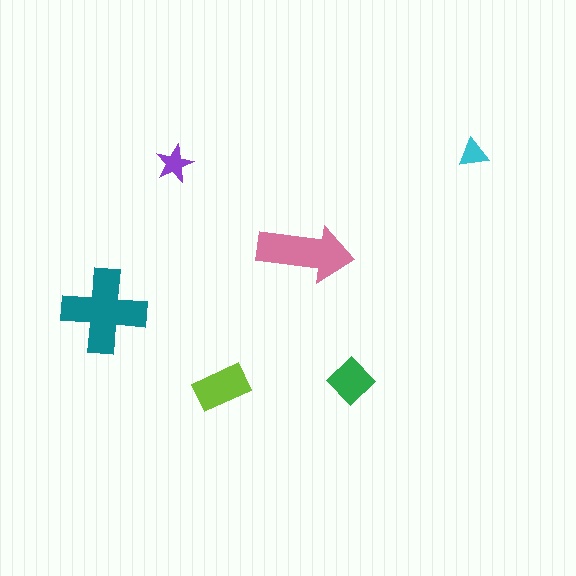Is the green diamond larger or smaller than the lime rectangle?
Smaller.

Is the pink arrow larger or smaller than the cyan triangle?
Larger.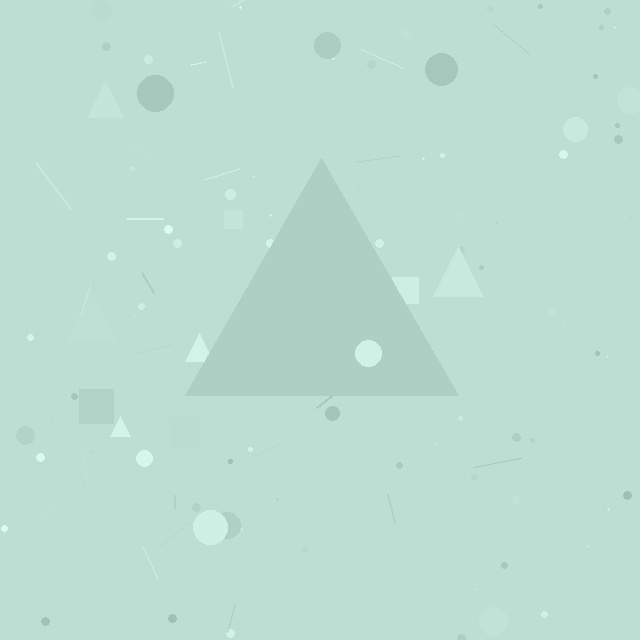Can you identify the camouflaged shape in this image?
The camouflaged shape is a triangle.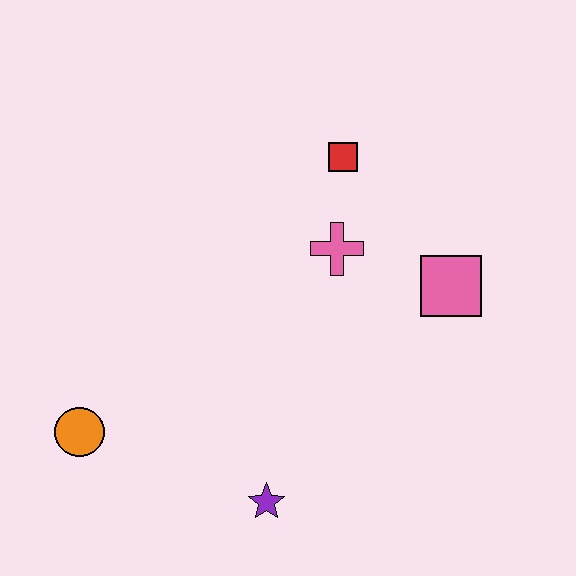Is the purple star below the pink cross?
Yes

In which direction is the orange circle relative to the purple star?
The orange circle is to the left of the purple star.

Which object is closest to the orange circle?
The purple star is closest to the orange circle.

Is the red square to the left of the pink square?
Yes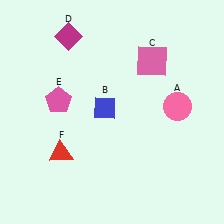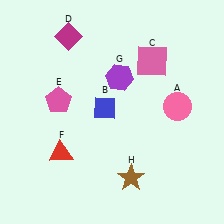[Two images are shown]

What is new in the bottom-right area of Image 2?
A brown star (H) was added in the bottom-right area of Image 2.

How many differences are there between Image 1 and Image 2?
There are 2 differences between the two images.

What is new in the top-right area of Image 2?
A purple hexagon (G) was added in the top-right area of Image 2.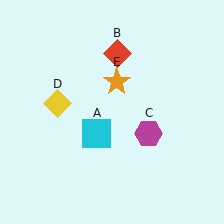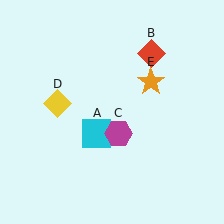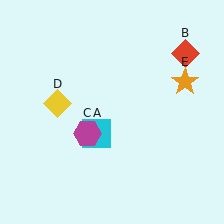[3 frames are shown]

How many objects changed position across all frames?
3 objects changed position: red diamond (object B), magenta hexagon (object C), orange star (object E).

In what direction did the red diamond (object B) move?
The red diamond (object B) moved right.